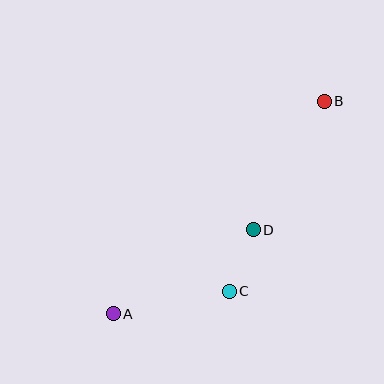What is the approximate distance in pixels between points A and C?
The distance between A and C is approximately 118 pixels.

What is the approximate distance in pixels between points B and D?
The distance between B and D is approximately 147 pixels.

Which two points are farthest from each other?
Points A and B are farthest from each other.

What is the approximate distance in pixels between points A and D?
The distance between A and D is approximately 163 pixels.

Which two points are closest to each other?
Points C and D are closest to each other.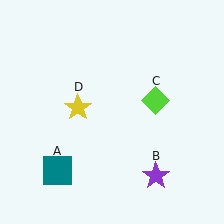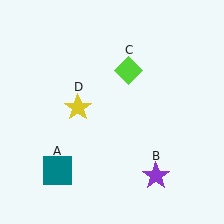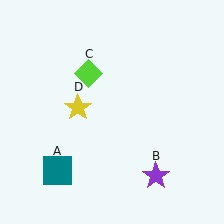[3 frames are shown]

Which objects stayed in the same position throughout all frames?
Teal square (object A) and purple star (object B) and yellow star (object D) remained stationary.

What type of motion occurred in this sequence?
The lime diamond (object C) rotated counterclockwise around the center of the scene.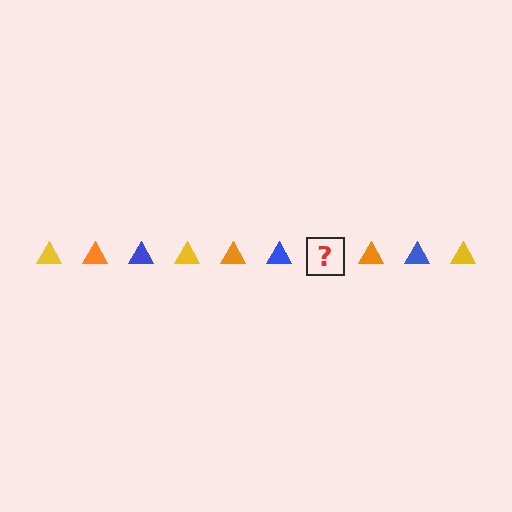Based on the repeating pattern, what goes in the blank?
The blank should be a yellow triangle.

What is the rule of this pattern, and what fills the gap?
The rule is that the pattern cycles through yellow, orange, blue triangles. The gap should be filled with a yellow triangle.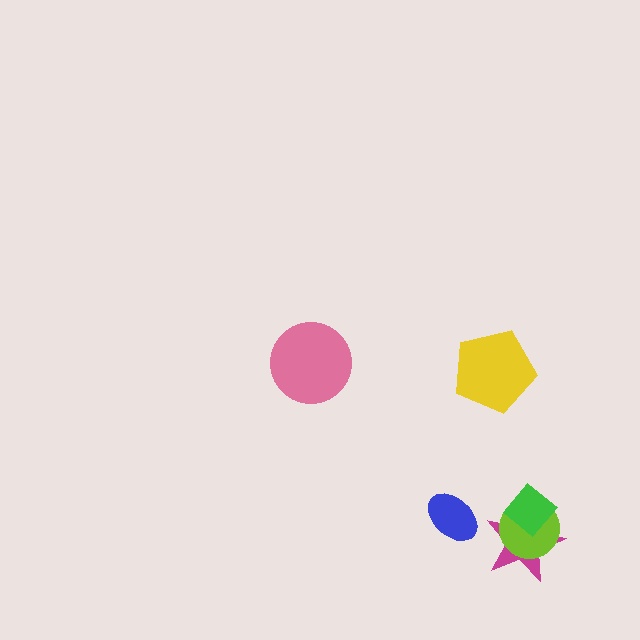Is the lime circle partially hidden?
Yes, it is partially covered by another shape.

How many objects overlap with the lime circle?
2 objects overlap with the lime circle.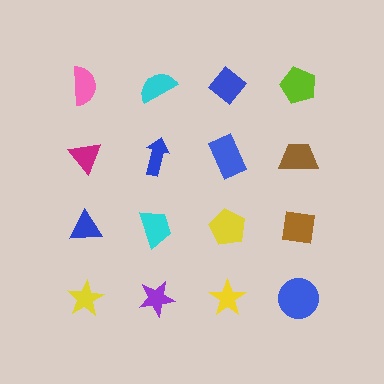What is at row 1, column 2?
A cyan semicircle.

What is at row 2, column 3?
A blue rectangle.